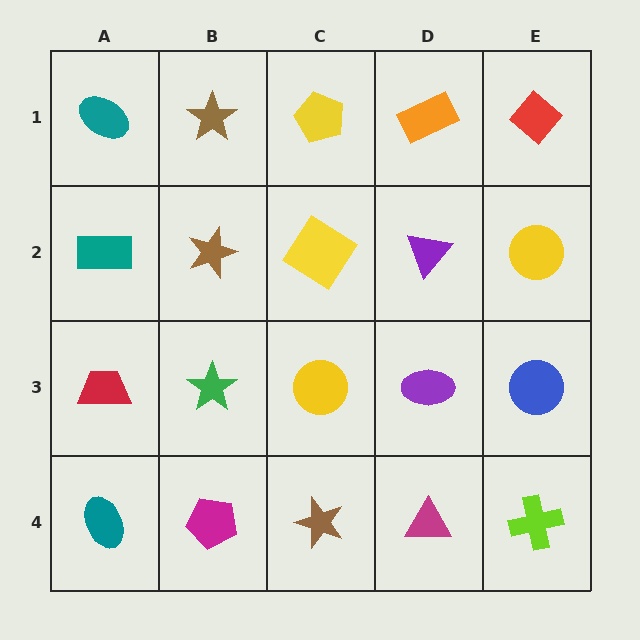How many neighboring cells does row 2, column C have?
4.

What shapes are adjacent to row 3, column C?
A yellow diamond (row 2, column C), a brown star (row 4, column C), a green star (row 3, column B), a purple ellipse (row 3, column D).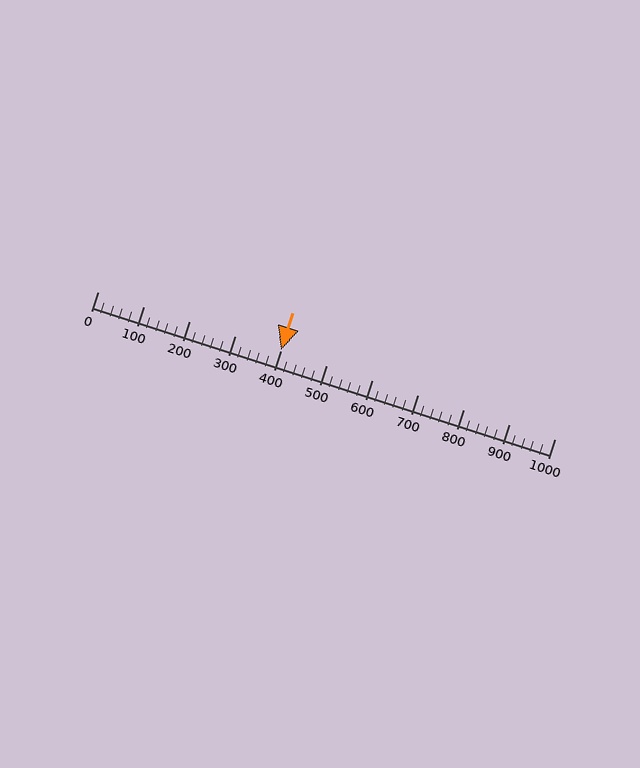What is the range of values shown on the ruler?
The ruler shows values from 0 to 1000.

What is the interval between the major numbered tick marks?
The major tick marks are spaced 100 units apart.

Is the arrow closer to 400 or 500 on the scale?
The arrow is closer to 400.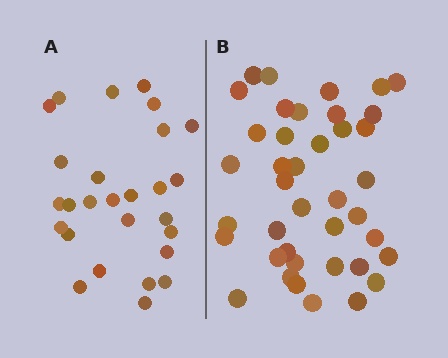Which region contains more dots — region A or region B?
Region B (the right region) has more dots.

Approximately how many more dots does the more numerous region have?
Region B has approximately 15 more dots than region A.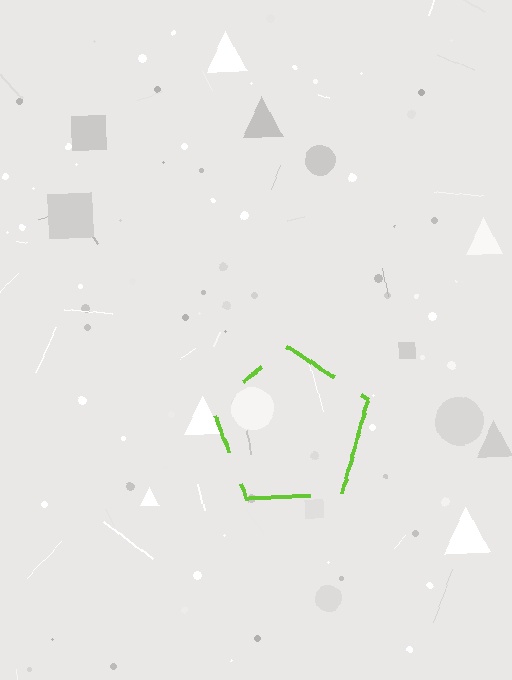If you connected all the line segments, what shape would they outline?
They would outline a pentagon.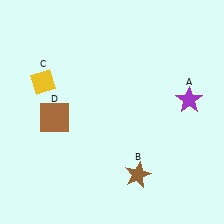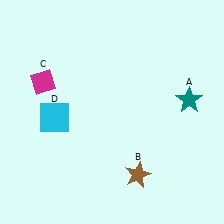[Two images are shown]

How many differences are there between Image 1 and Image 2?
There are 3 differences between the two images.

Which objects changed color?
A changed from purple to teal. C changed from yellow to magenta. D changed from brown to cyan.